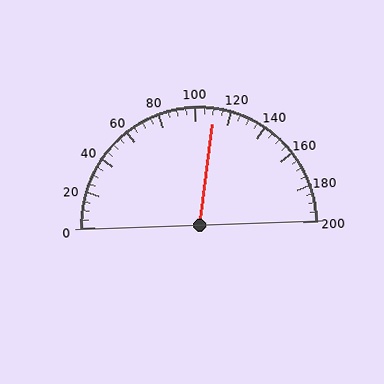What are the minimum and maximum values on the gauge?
The gauge ranges from 0 to 200.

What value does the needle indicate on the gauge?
The needle indicates approximately 110.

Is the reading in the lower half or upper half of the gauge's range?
The reading is in the upper half of the range (0 to 200).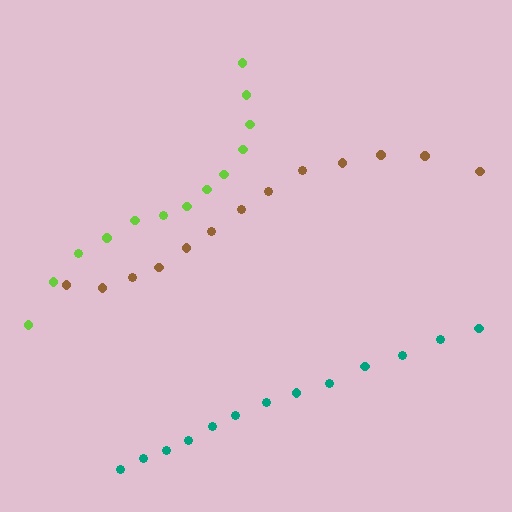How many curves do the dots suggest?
There are 3 distinct paths.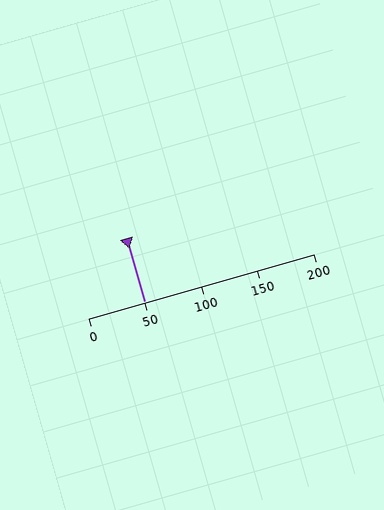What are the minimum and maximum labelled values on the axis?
The axis runs from 0 to 200.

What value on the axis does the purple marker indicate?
The marker indicates approximately 50.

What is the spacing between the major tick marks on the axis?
The major ticks are spaced 50 apart.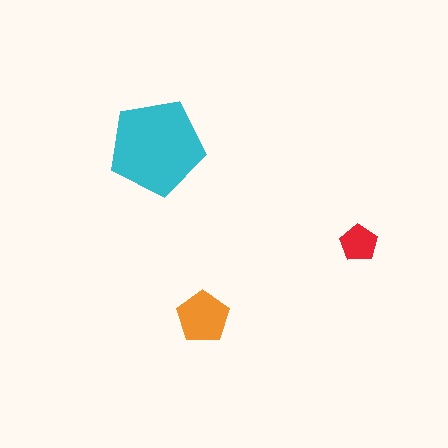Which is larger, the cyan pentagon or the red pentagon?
The cyan one.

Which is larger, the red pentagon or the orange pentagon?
The orange one.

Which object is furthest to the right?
The red pentagon is rightmost.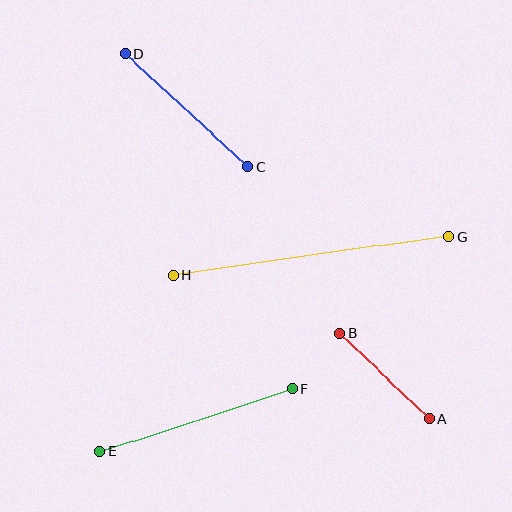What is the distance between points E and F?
The distance is approximately 202 pixels.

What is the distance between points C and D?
The distance is approximately 167 pixels.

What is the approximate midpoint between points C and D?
The midpoint is at approximately (187, 110) pixels.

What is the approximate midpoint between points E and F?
The midpoint is at approximately (196, 420) pixels.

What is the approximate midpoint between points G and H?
The midpoint is at approximately (311, 256) pixels.